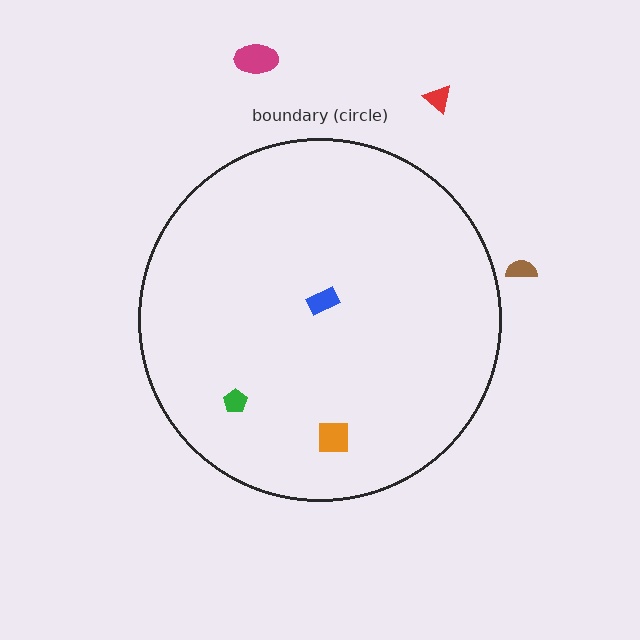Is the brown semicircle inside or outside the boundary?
Outside.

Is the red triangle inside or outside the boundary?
Outside.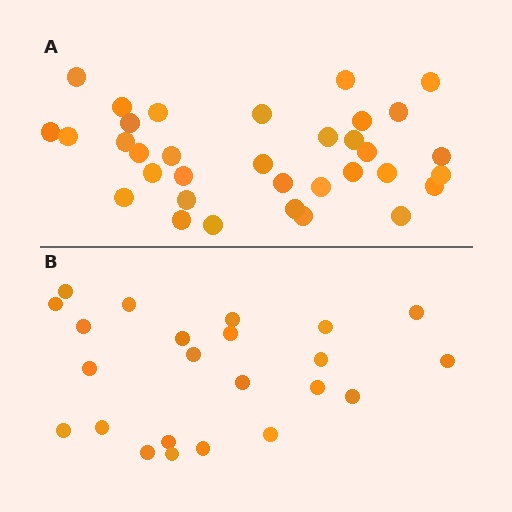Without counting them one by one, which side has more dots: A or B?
Region A (the top region) has more dots.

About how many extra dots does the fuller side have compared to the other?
Region A has roughly 12 or so more dots than region B.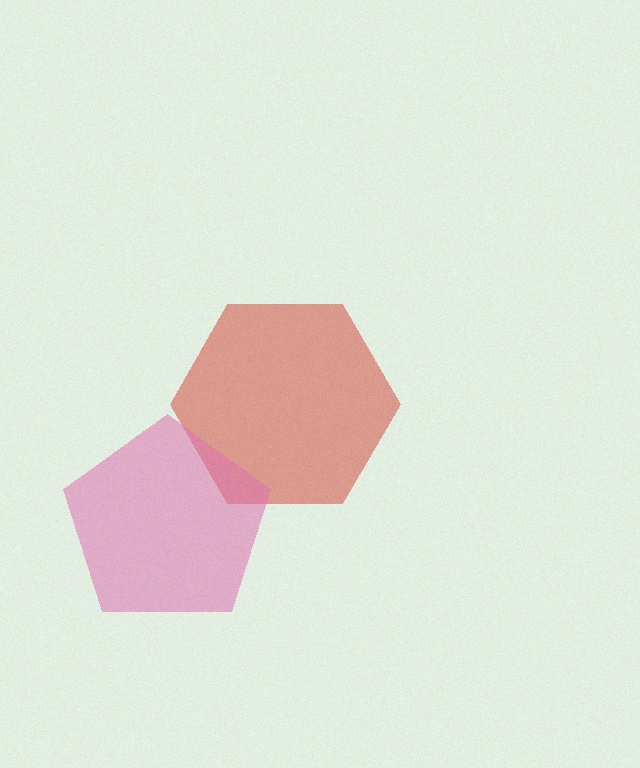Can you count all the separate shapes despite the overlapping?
Yes, there are 2 separate shapes.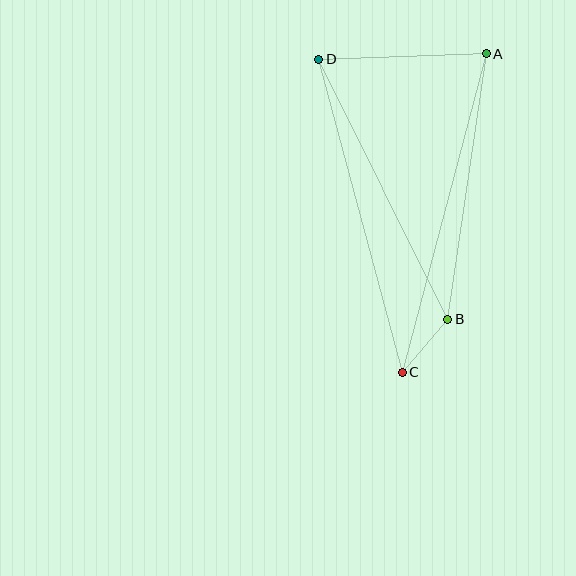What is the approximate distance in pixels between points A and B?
The distance between A and B is approximately 269 pixels.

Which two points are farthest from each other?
Points A and C are farthest from each other.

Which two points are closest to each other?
Points B and C are closest to each other.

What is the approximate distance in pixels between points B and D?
The distance between B and D is approximately 290 pixels.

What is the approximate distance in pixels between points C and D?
The distance between C and D is approximately 324 pixels.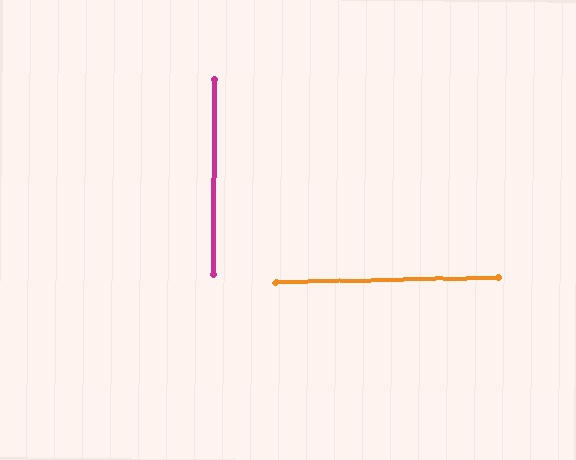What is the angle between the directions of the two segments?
Approximately 88 degrees.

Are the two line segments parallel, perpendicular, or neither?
Perpendicular — they meet at approximately 88°.